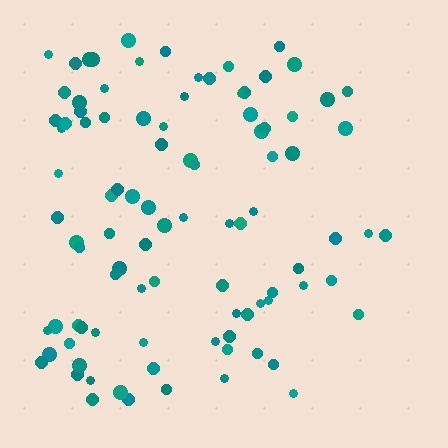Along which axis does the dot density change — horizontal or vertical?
Horizontal.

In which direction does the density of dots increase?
From right to left, with the left side densest.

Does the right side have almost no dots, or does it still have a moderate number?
Still a moderate number, just noticeably fewer than the left.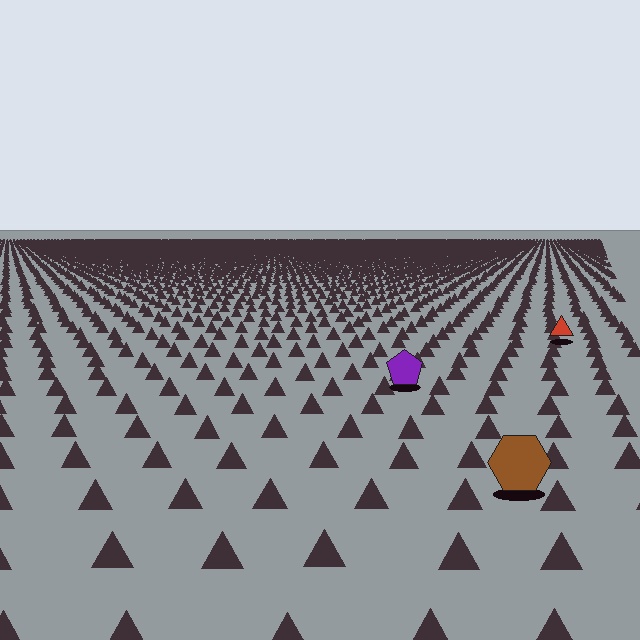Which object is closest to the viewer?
The brown hexagon is closest. The texture marks near it are larger and more spread out.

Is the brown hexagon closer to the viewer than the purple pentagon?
Yes. The brown hexagon is closer — you can tell from the texture gradient: the ground texture is coarser near it.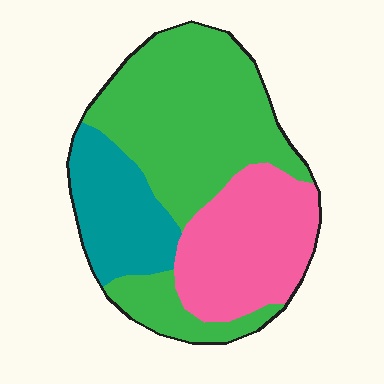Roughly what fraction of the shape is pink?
Pink takes up between a quarter and a half of the shape.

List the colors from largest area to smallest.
From largest to smallest: green, pink, teal.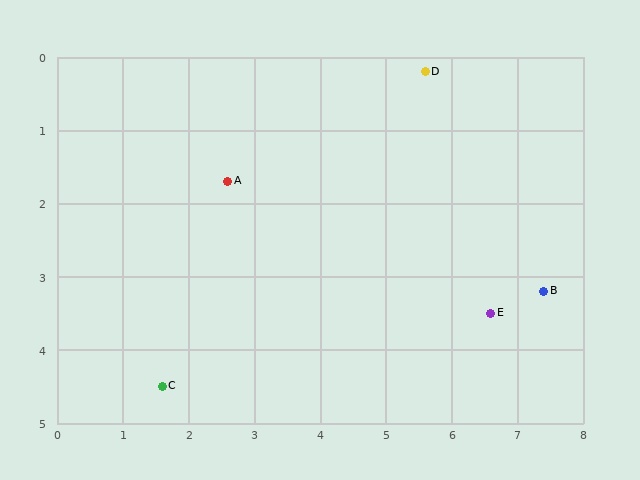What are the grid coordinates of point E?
Point E is at approximately (6.6, 3.5).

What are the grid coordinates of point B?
Point B is at approximately (7.4, 3.2).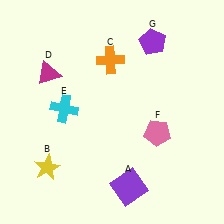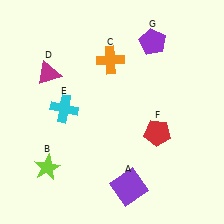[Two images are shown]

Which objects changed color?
B changed from yellow to lime. F changed from pink to red.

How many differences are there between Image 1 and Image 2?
There are 2 differences between the two images.